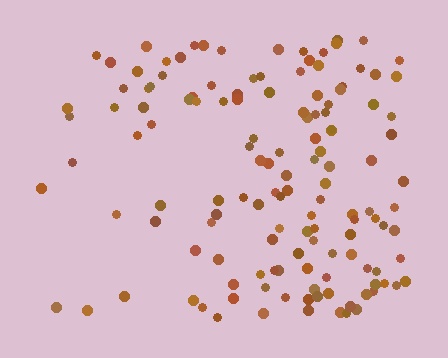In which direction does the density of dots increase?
From left to right, with the right side densest.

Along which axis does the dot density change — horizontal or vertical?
Horizontal.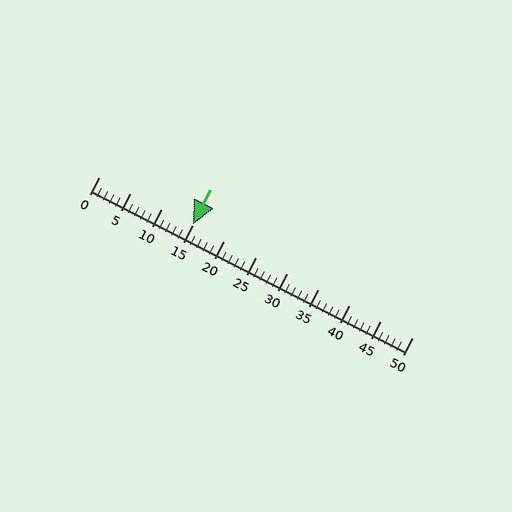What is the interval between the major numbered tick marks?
The major tick marks are spaced 5 units apart.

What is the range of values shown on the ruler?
The ruler shows values from 0 to 50.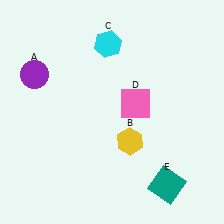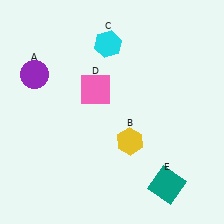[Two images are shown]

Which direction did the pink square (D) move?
The pink square (D) moved left.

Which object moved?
The pink square (D) moved left.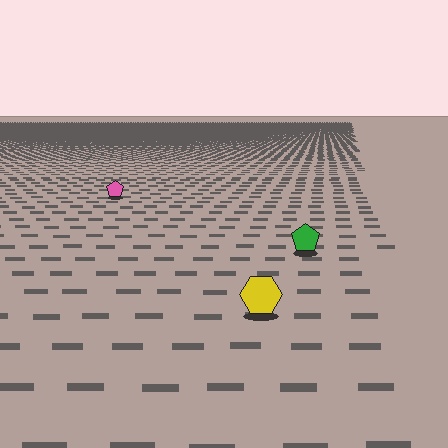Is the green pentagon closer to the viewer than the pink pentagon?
Yes. The green pentagon is closer — you can tell from the texture gradient: the ground texture is coarser near it.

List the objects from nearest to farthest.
From nearest to farthest: the yellow hexagon, the green pentagon, the pink pentagon.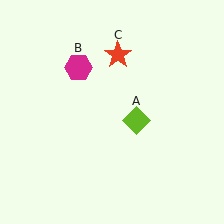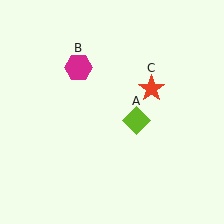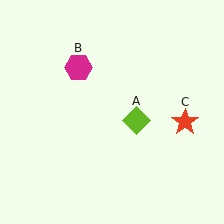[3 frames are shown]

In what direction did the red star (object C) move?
The red star (object C) moved down and to the right.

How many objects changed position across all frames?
1 object changed position: red star (object C).